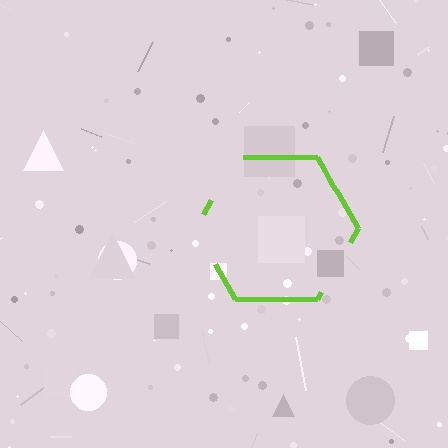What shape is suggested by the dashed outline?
The dashed outline suggests a hexagon.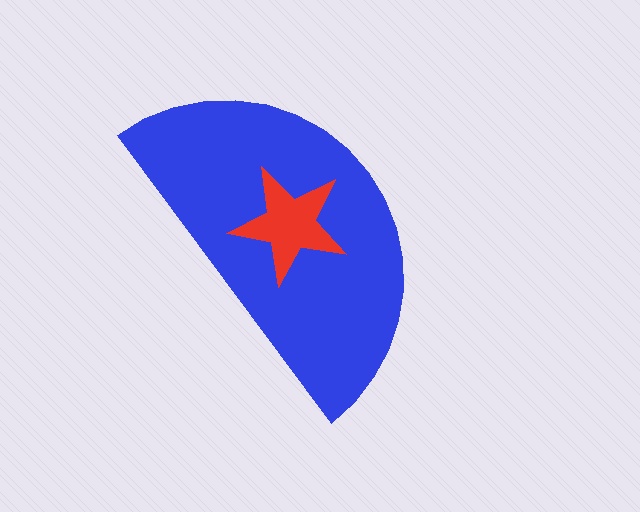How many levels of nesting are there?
2.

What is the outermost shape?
The blue semicircle.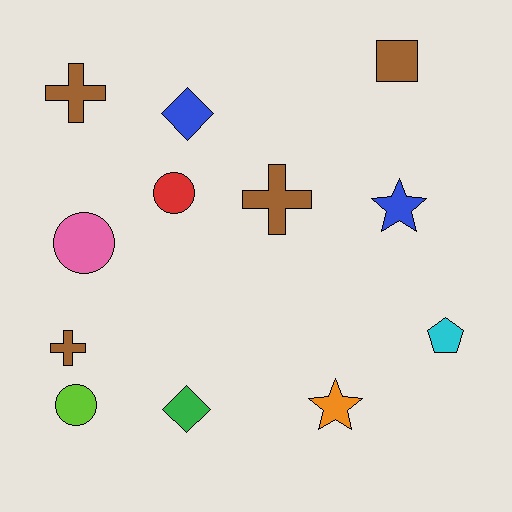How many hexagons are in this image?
There are no hexagons.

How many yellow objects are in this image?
There are no yellow objects.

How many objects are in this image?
There are 12 objects.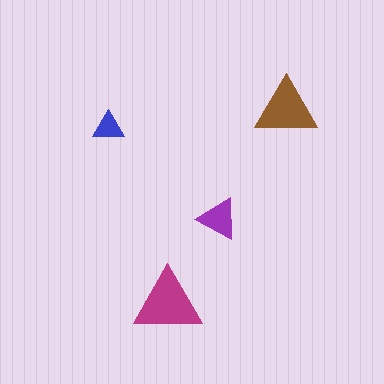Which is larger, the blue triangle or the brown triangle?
The brown one.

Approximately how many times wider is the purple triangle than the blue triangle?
About 1.5 times wider.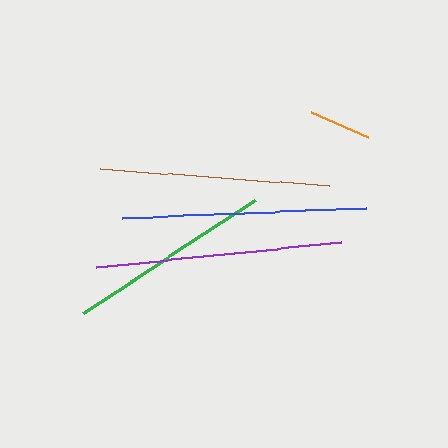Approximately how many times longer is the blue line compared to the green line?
The blue line is approximately 1.2 times the length of the green line.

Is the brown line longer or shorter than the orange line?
The brown line is longer than the orange line.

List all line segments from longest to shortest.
From longest to shortest: purple, blue, brown, green, orange.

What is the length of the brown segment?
The brown segment is approximately 229 pixels long.